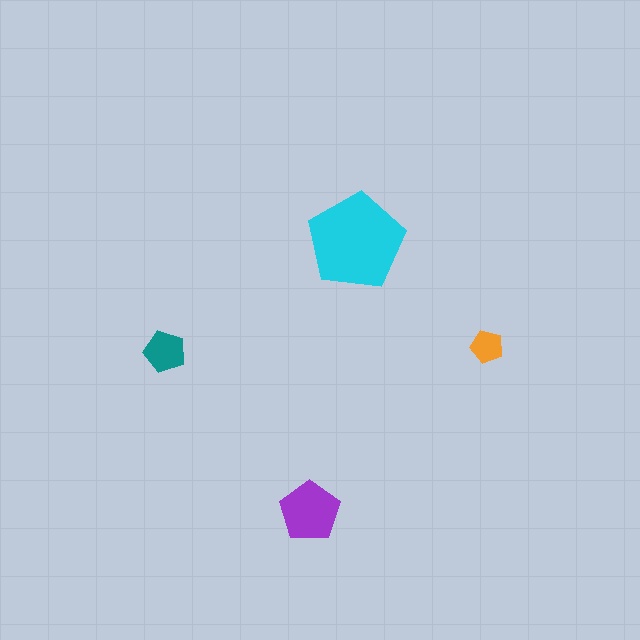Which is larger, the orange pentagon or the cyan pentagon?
The cyan one.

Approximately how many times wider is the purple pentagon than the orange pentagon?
About 2 times wider.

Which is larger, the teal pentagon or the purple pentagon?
The purple one.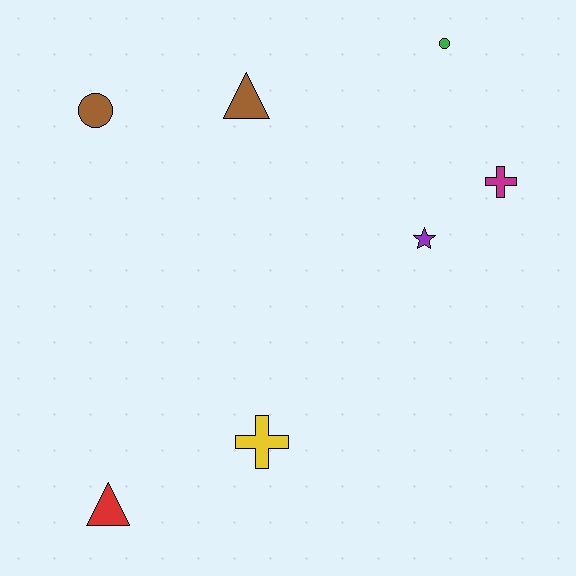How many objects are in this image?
There are 7 objects.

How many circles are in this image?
There are 2 circles.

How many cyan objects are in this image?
There are no cyan objects.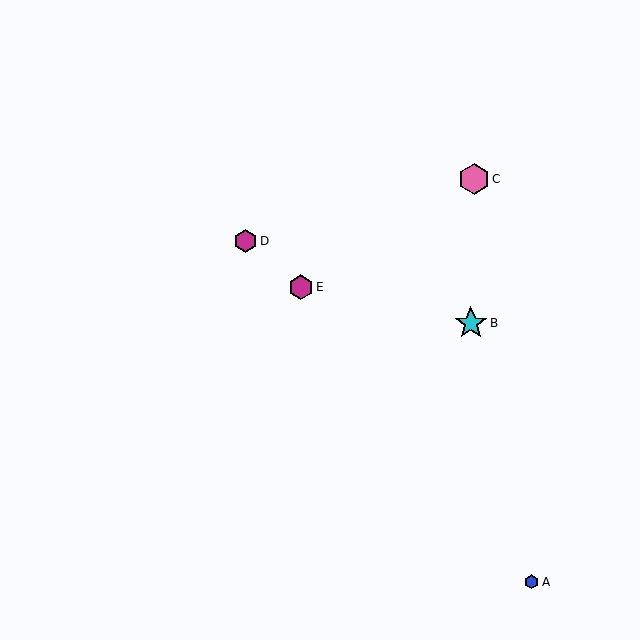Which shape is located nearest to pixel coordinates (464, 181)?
The pink hexagon (labeled C) at (474, 179) is nearest to that location.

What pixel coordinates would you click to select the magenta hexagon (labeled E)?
Click at (301, 287) to select the magenta hexagon E.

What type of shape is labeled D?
Shape D is a magenta hexagon.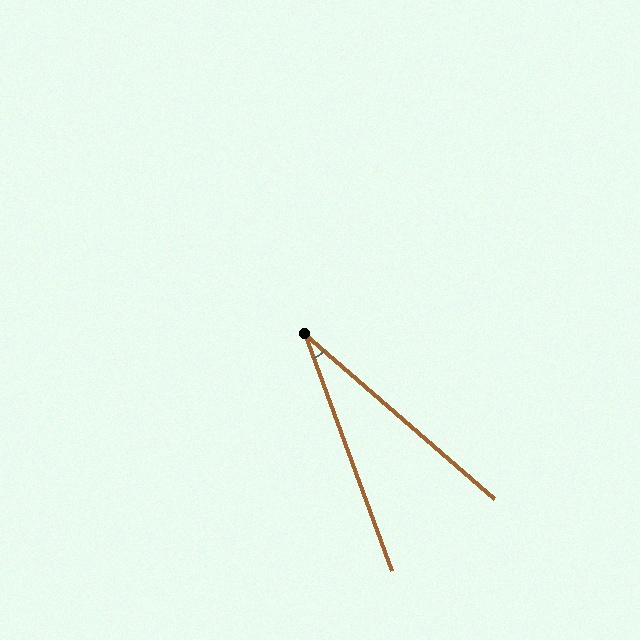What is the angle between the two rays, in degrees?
Approximately 29 degrees.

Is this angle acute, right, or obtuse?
It is acute.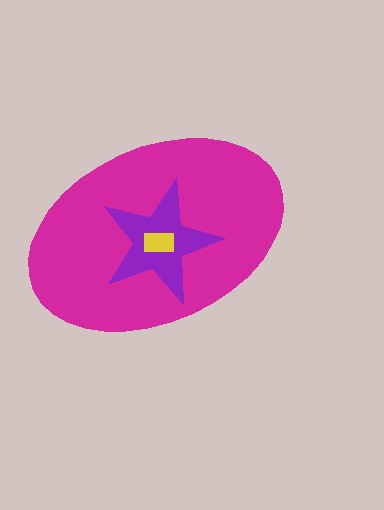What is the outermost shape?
The magenta ellipse.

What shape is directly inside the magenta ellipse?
The purple star.